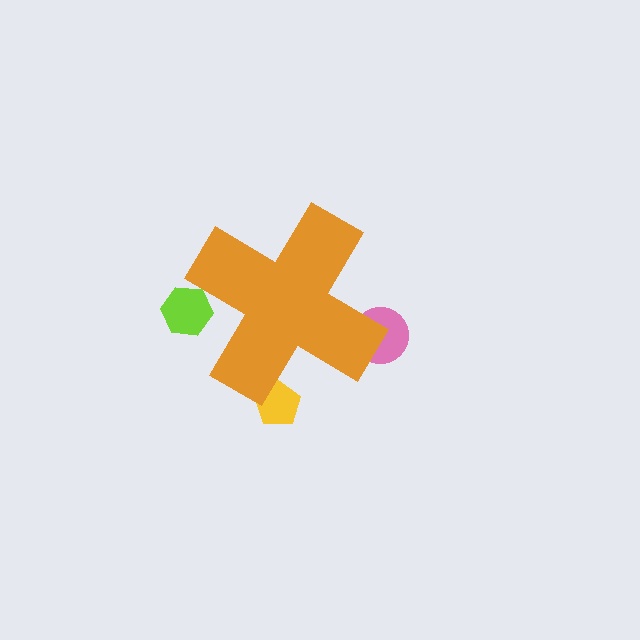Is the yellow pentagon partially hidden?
Yes, the yellow pentagon is partially hidden behind the orange cross.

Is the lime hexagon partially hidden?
Yes, the lime hexagon is partially hidden behind the orange cross.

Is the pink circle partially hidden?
Yes, the pink circle is partially hidden behind the orange cross.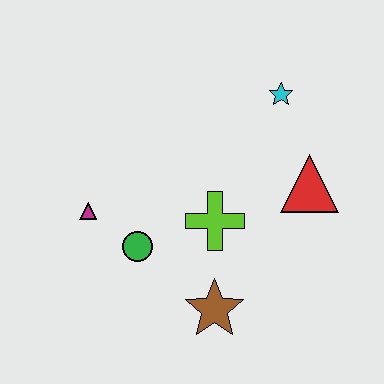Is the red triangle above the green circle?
Yes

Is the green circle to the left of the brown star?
Yes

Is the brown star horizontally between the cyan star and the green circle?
Yes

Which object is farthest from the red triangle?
The magenta triangle is farthest from the red triangle.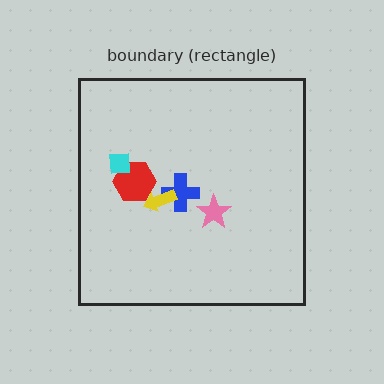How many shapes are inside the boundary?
5 inside, 0 outside.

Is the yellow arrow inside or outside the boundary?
Inside.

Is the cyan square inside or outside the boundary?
Inside.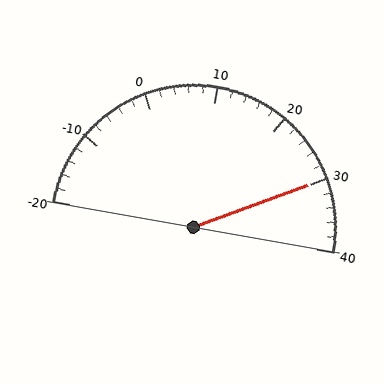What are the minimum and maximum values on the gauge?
The gauge ranges from -20 to 40.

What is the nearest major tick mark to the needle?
The nearest major tick mark is 30.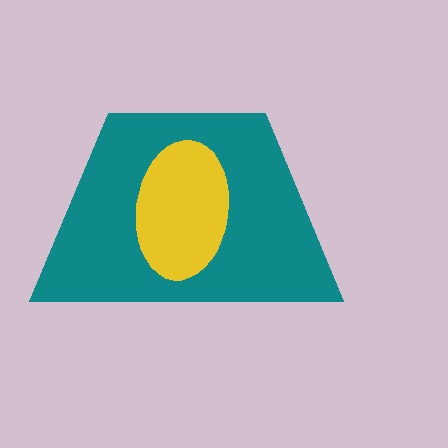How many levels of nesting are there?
2.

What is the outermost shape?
The teal trapezoid.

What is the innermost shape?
The yellow ellipse.